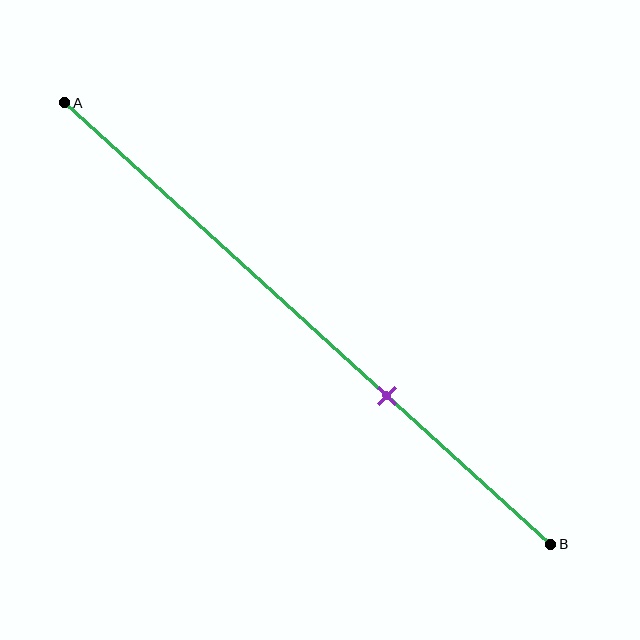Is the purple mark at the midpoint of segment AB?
No, the mark is at about 65% from A, not at the 50% midpoint.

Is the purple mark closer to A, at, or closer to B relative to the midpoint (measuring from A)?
The purple mark is closer to point B than the midpoint of segment AB.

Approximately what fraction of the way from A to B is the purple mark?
The purple mark is approximately 65% of the way from A to B.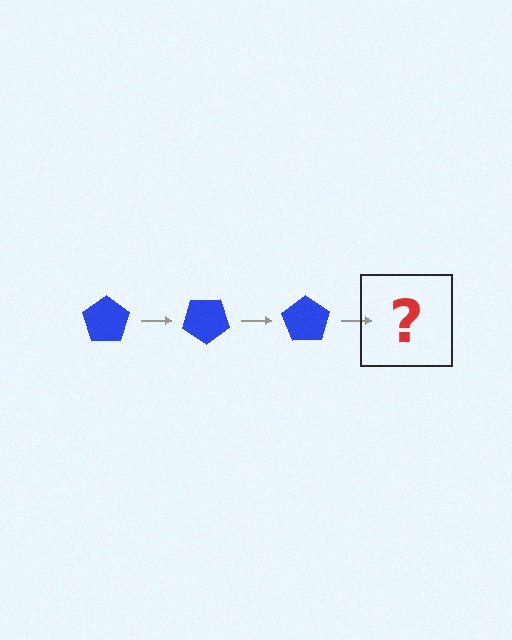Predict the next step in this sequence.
The next step is a blue pentagon rotated 105 degrees.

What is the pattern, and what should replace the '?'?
The pattern is that the pentagon rotates 35 degrees each step. The '?' should be a blue pentagon rotated 105 degrees.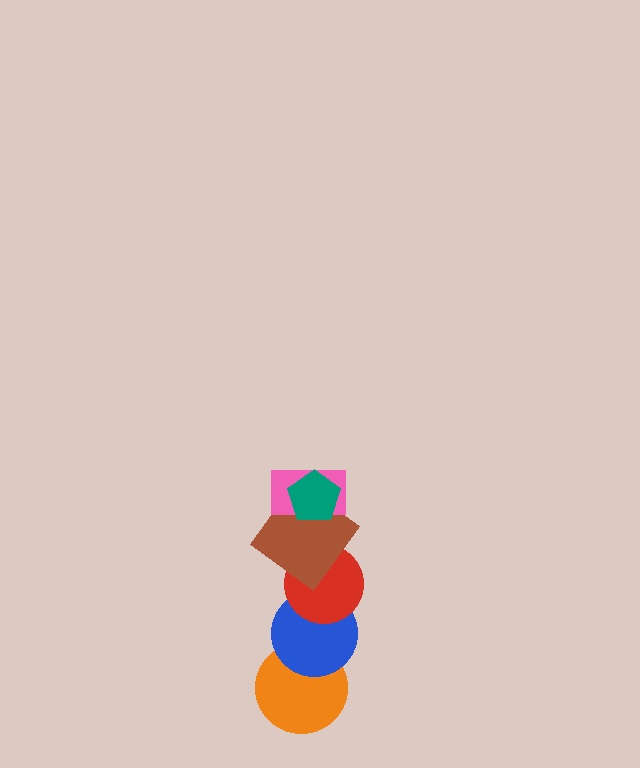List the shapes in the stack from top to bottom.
From top to bottom: the teal pentagon, the pink rectangle, the brown diamond, the red circle, the blue circle, the orange circle.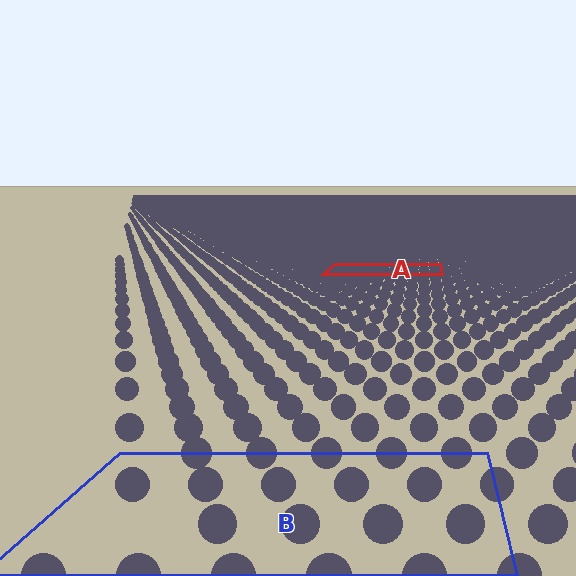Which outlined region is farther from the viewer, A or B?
Region A is farther from the viewer — the texture elements inside it appear smaller and more densely packed.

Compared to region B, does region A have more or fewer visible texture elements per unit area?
Region A has more texture elements per unit area — they are packed more densely because it is farther away.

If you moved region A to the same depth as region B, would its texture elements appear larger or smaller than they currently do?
They would appear larger. At a closer depth, the same texture elements are projected at a bigger on-screen size.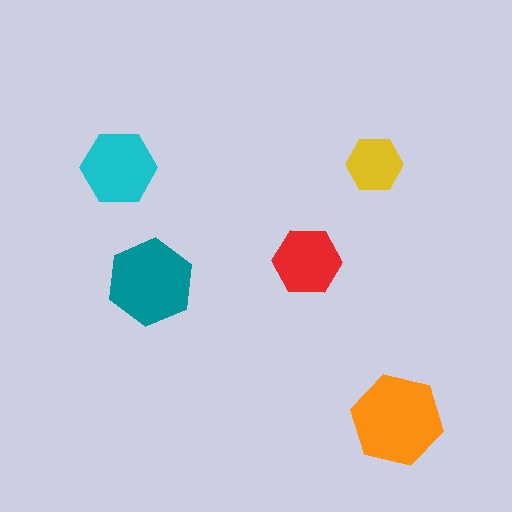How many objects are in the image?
There are 5 objects in the image.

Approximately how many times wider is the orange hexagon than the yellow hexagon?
About 1.5 times wider.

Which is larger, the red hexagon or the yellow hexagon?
The red one.